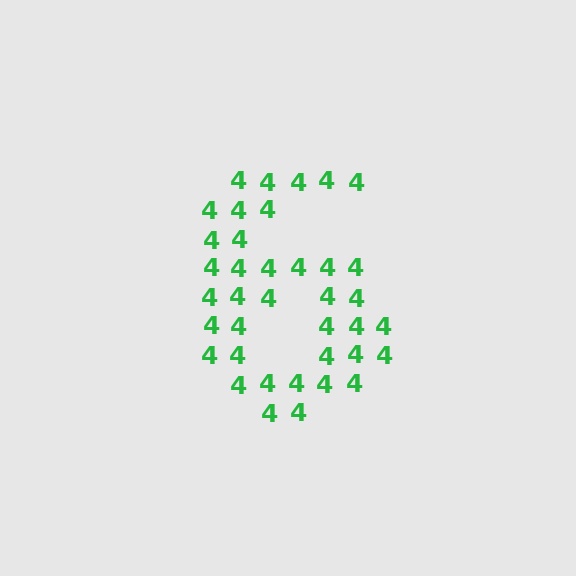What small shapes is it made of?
It is made of small digit 4's.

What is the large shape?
The large shape is the digit 6.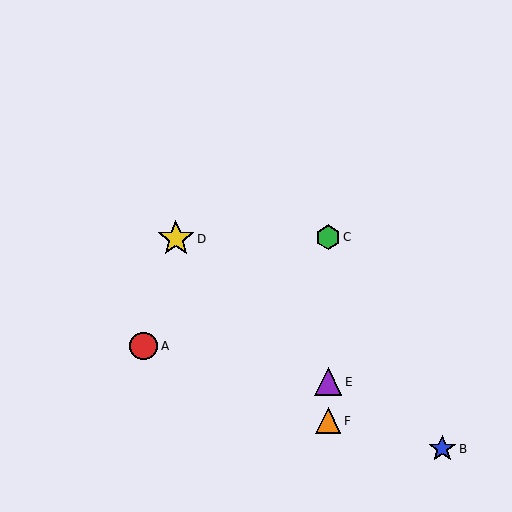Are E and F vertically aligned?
Yes, both are at x≈328.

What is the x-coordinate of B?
Object B is at x≈442.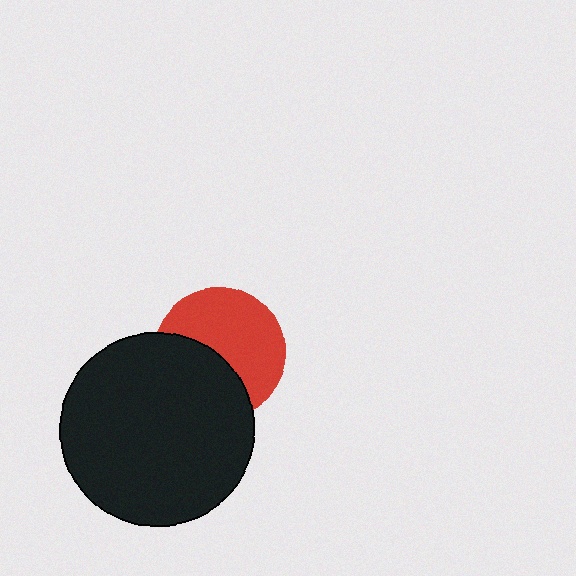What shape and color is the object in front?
The object in front is a black circle.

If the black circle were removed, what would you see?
You would see the complete red circle.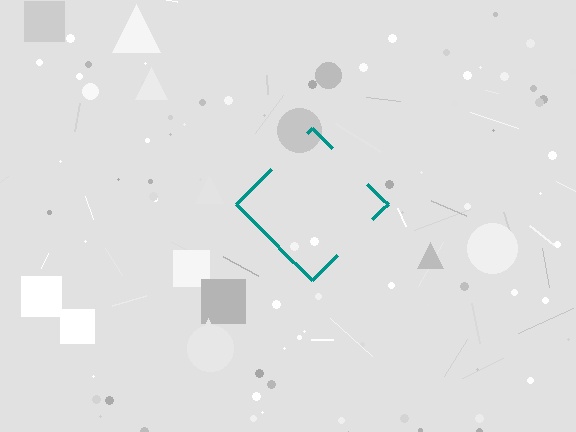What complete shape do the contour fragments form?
The contour fragments form a diamond.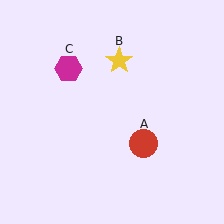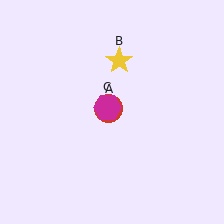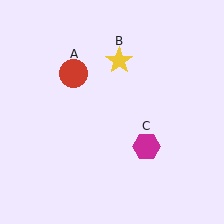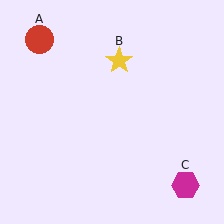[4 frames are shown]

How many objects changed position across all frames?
2 objects changed position: red circle (object A), magenta hexagon (object C).